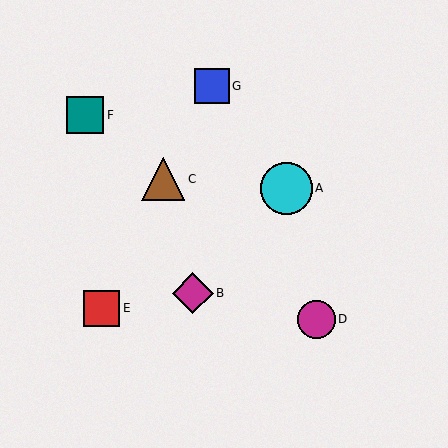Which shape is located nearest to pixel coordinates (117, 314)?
The red square (labeled E) at (102, 308) is nearest to that location.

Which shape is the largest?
The cyan circle (labeled A) is the largest.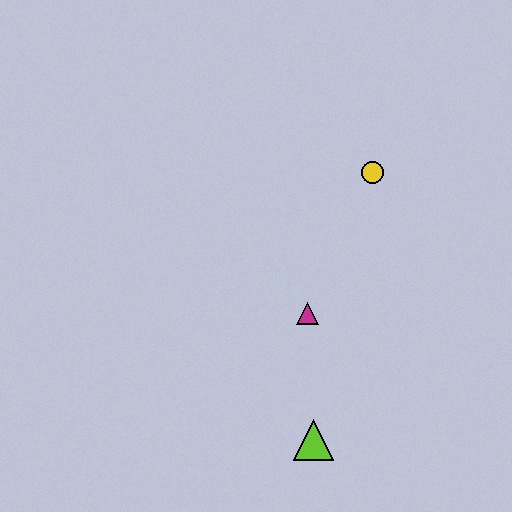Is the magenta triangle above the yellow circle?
No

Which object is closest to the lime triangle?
The magenta triangle is closest to the lime triangle.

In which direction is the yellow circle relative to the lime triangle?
The yellow circle is above the lime triangle.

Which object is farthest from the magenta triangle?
The yellow circle is farthest from the magenta triangle.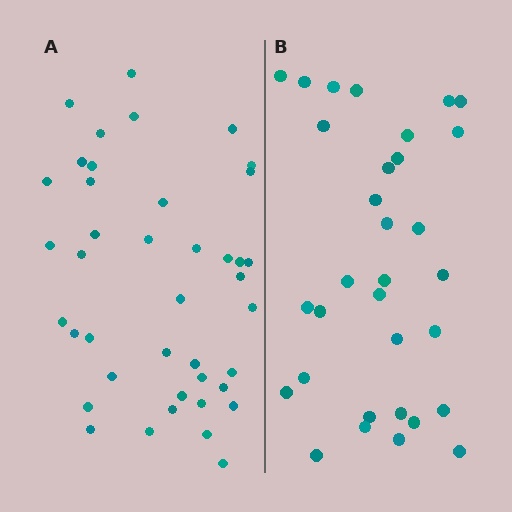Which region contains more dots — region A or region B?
Region A (the left region) has more dots.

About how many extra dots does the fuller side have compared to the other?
Region A has roughly 8 or so more dots than region B.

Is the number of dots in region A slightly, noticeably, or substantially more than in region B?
Region A has noticeably more, but not dramatically so. The ratio is roughly 1.3 to 1.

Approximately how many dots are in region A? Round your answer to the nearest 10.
About 40 dots. (The exact count is 41, which rounds to 40.)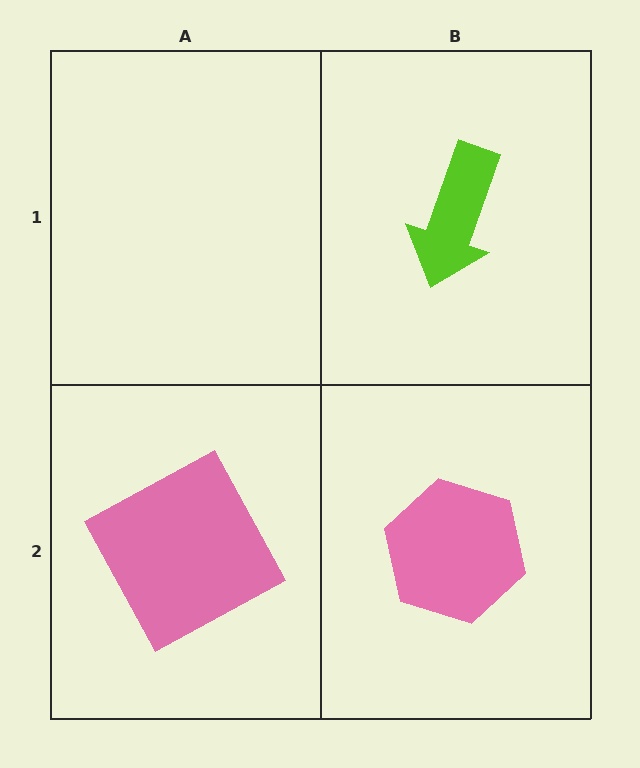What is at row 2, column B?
A pink hexagon.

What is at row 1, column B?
A lime arrow.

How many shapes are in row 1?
1 shape.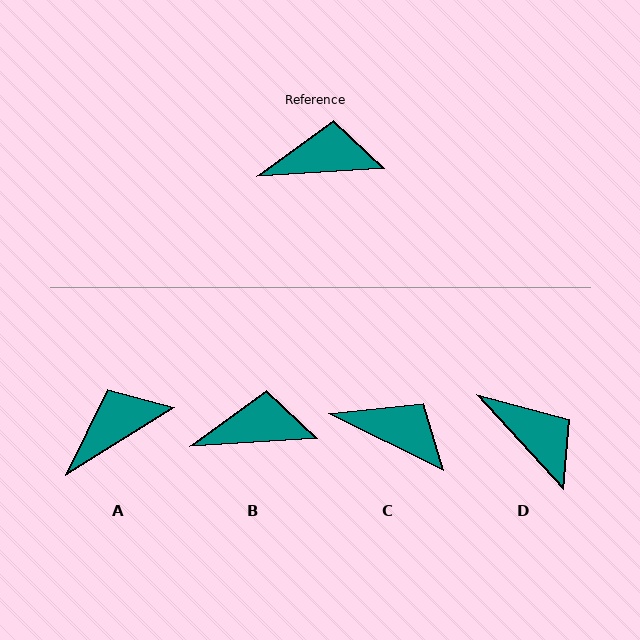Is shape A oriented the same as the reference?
No, it is off by about 28 degrees.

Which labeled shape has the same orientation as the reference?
B.